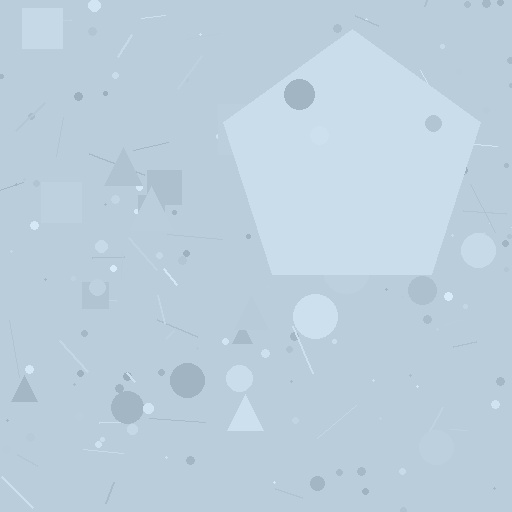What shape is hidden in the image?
A pentagon is hidden in the image.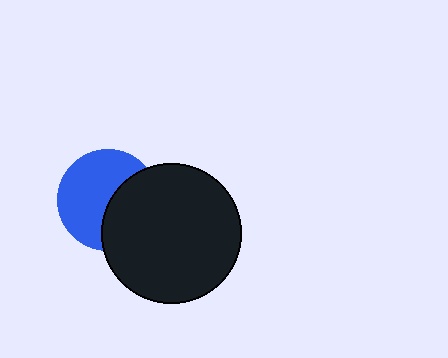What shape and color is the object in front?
The object in front is a black circle.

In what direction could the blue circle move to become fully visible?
The blue circle could move left. That would shift it out from behind the black circle entirely.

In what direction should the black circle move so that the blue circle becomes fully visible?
The black circle should move right. That is the shortest direction to clear the overlap and leave the blue circle fully visible.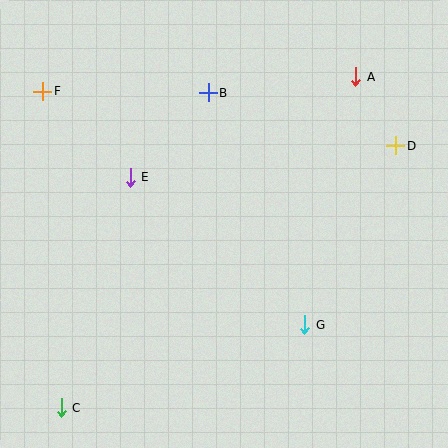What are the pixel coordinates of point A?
Point A is at (356, 77).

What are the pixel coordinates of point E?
Point E is at (130, 177).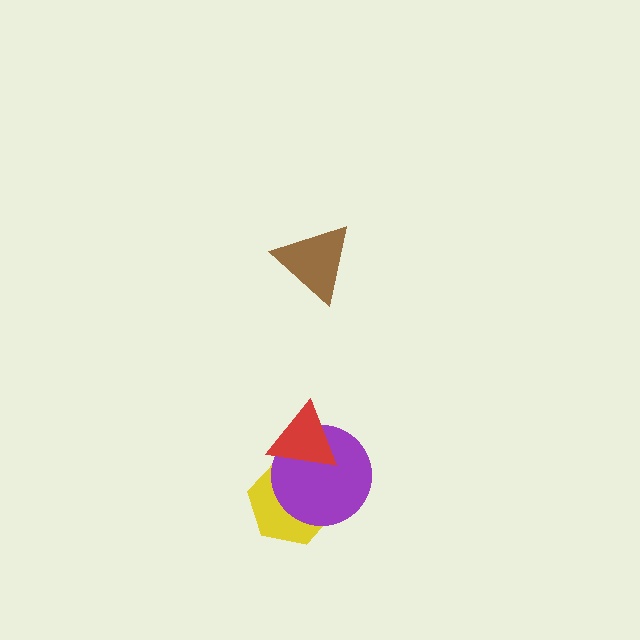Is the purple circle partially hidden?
Yes, it is partially covered by another shape.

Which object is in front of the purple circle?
The red triangle is in front of the purple circle.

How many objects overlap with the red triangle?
2 objects overlap with the red triangle.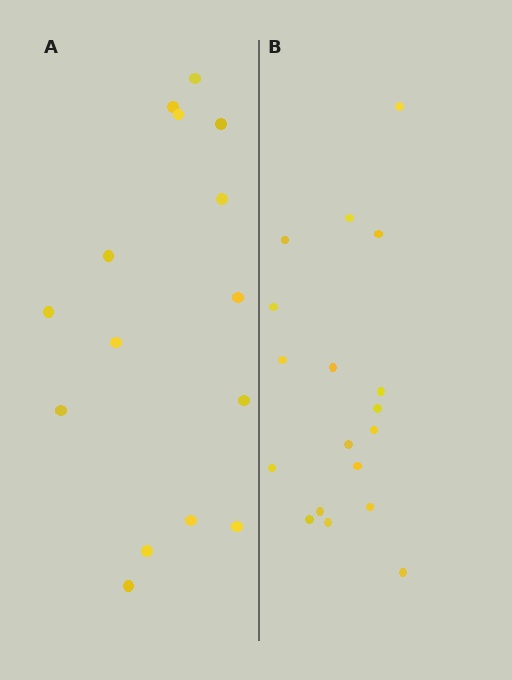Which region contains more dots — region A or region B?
Region B (the right region) has more dots.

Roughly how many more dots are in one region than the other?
Region B has just a few more — roughly 2 or 3 more dots than region A.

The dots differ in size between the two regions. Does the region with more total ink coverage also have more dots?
No. Region A has more total ink coverage because its dots are larger, but region B actually contains more individual dots. Total area can be misleading — the number of items is what matters here.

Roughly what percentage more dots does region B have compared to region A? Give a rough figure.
About 20% more.